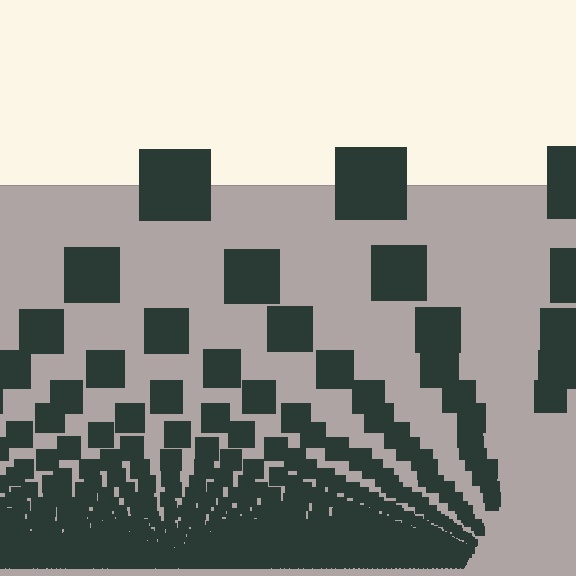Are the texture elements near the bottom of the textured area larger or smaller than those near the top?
Smaller. The gradient is inverted — elements near the bottom are smaller and denser.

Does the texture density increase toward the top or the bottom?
Density increases toward the bottom.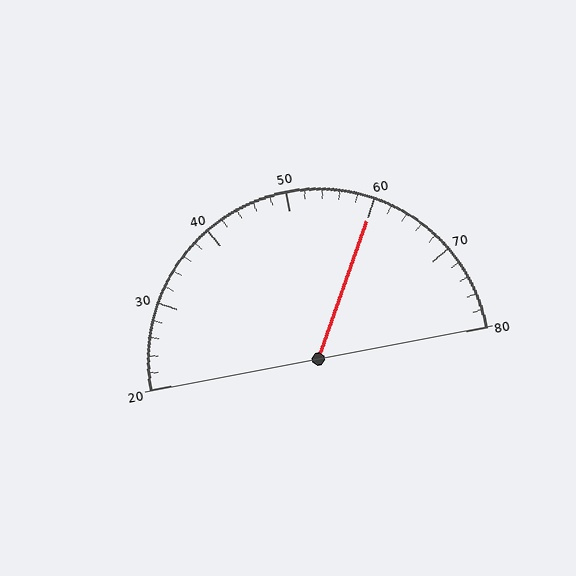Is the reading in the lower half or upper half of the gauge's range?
The reading is in the upper half of the range (20 to 80).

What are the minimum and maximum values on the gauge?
The gauge ranges from 20 to 80.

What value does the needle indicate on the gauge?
The needle indicates approximately 60.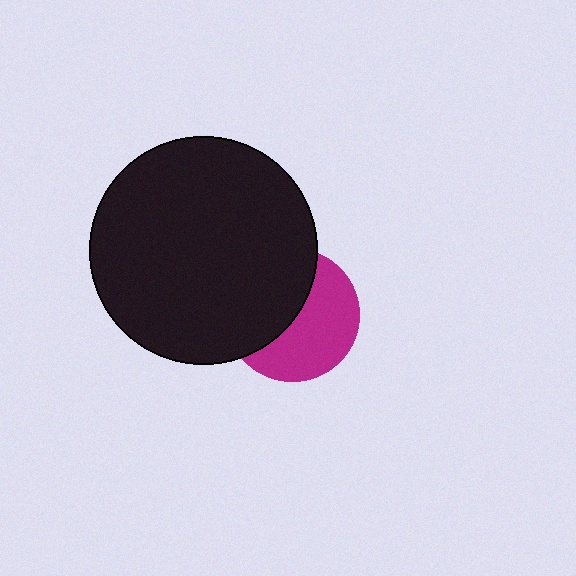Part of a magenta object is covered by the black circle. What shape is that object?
It is a circle.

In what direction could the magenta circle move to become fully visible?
The magenta circle could move right. That would shift it out from behind the black circle entirely.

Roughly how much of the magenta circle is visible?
About half of it is visible (roughly 52%).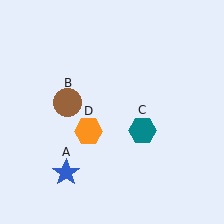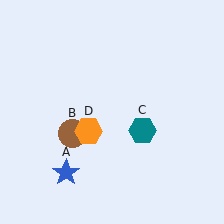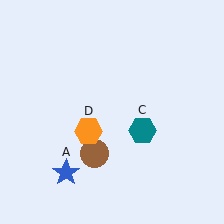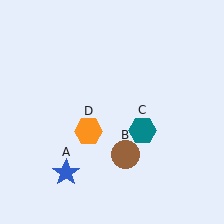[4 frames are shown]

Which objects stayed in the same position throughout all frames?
Blue star (object A) and teal hexagon (object C) and orange hexagon (object D) remained stationary.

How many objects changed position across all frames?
1 object changed position: brown circle (object B).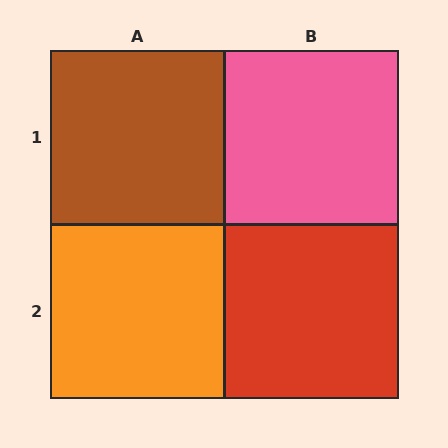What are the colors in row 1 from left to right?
Brown, pink.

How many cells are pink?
1 cell is pink.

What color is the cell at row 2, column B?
Red.